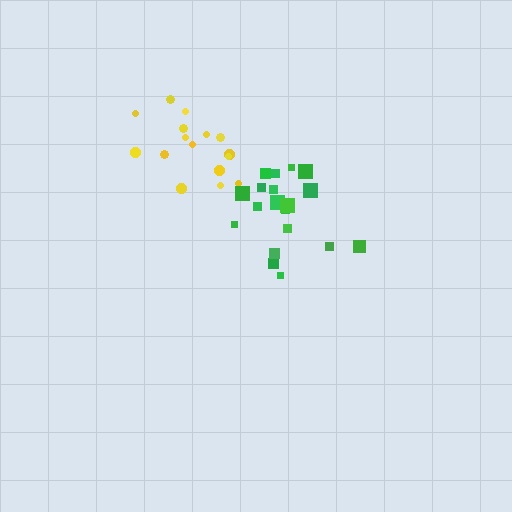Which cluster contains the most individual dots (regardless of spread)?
Green (19).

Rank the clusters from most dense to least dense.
yellow, green.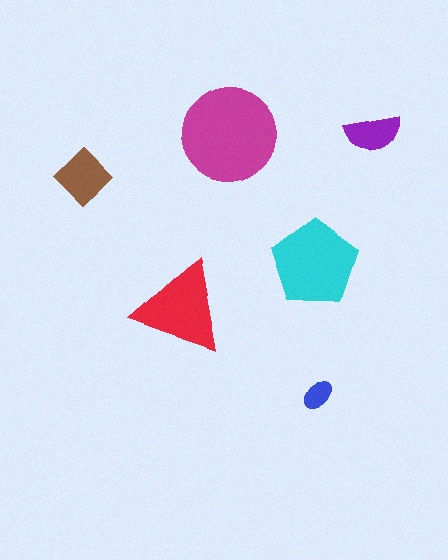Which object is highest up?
The purple semicircle is topmost.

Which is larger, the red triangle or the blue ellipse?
The red triangle.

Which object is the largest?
The magenta circle.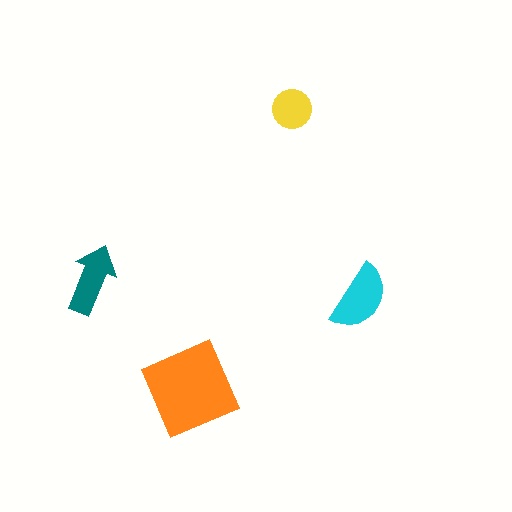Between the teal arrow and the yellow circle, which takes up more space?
The teal arrow.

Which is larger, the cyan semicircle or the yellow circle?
The cyan semicircle.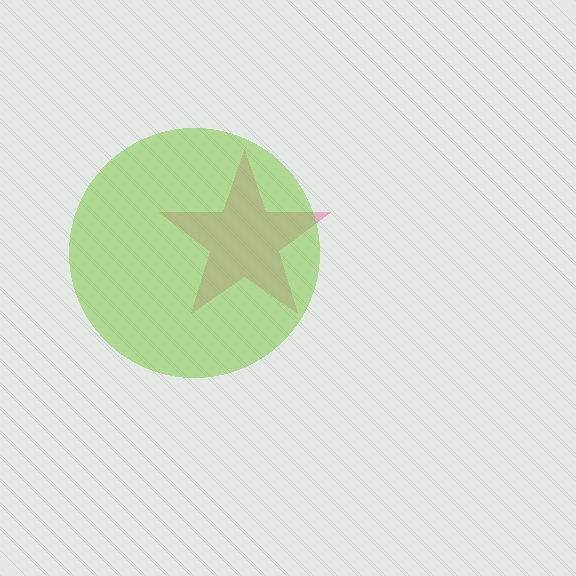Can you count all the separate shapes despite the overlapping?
Yes, there are 2 separate shapes.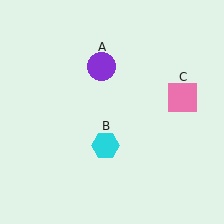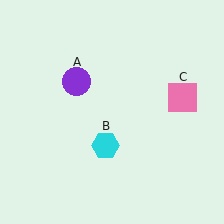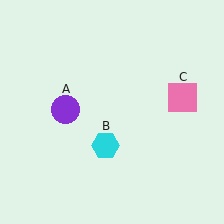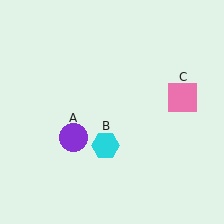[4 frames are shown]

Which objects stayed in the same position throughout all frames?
Cyan hexagon (object B) and pink square (object C) remained stationary.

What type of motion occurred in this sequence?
The purple circle (object A) rotated counterclockwise around the center of the scene.